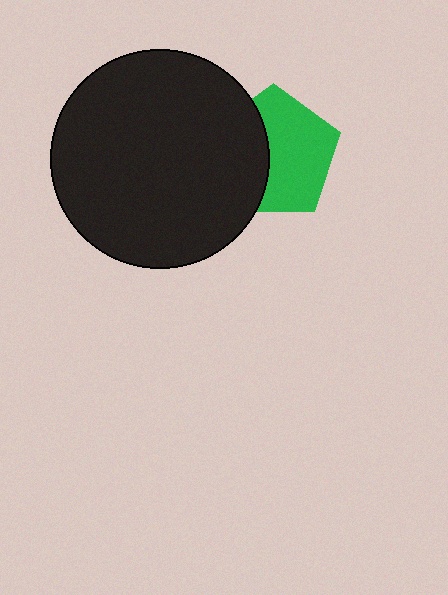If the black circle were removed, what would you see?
You would see the complete green pentagon.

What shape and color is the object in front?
The object in front is a black circle.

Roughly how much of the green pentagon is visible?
About half of it is visible (roughly 59%).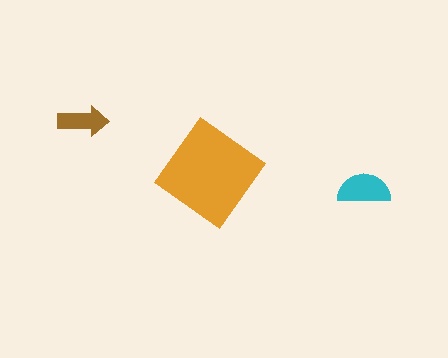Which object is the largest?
The orange diamond.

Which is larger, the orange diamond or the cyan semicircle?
The orange diamond.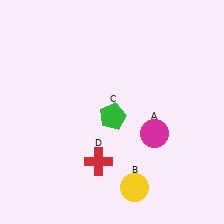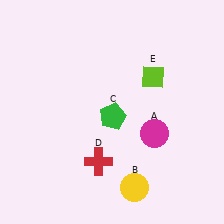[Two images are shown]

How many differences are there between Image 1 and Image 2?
There is 1 difference between the two images.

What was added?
A lime diamond (E) was added in Image 2.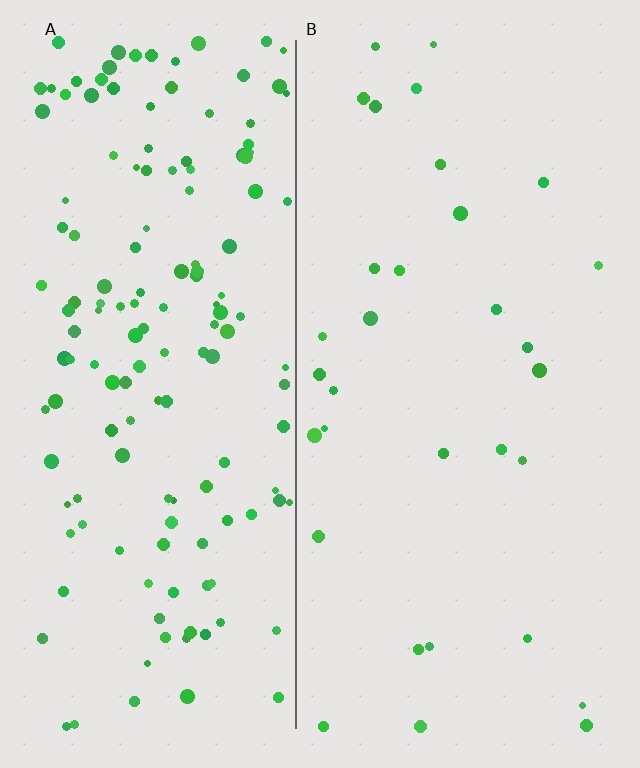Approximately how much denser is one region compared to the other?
Approximately 4.7× — region A over region B.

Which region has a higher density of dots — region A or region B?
A (the left).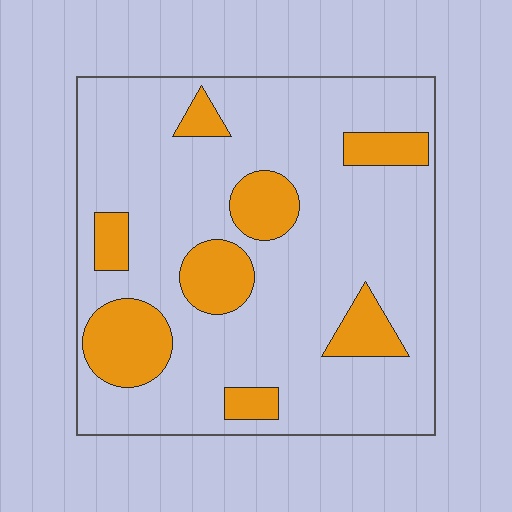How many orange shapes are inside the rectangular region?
8.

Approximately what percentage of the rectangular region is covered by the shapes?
Approximately 20%.